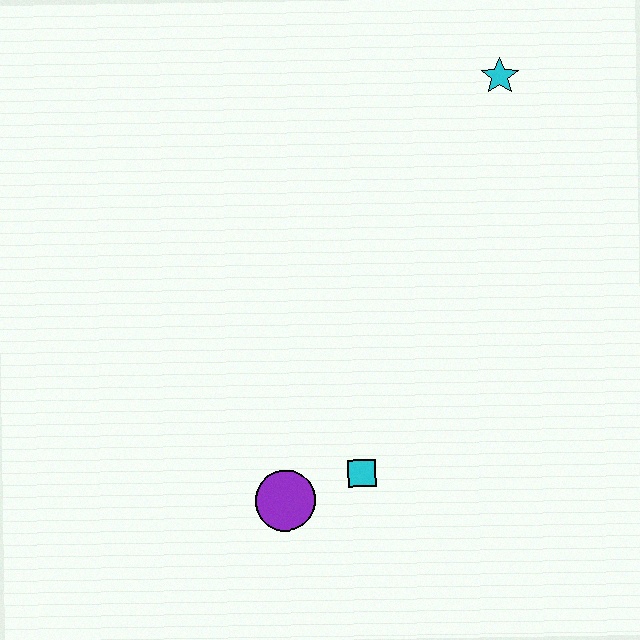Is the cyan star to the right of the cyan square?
Yes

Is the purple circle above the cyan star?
No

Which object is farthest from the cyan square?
The cyan star is farthest from the cyan square.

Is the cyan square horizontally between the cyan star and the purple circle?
Yes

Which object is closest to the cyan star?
The cyan square is closest to the cyan star.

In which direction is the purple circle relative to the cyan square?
The purple circle is to the left of the cyan square.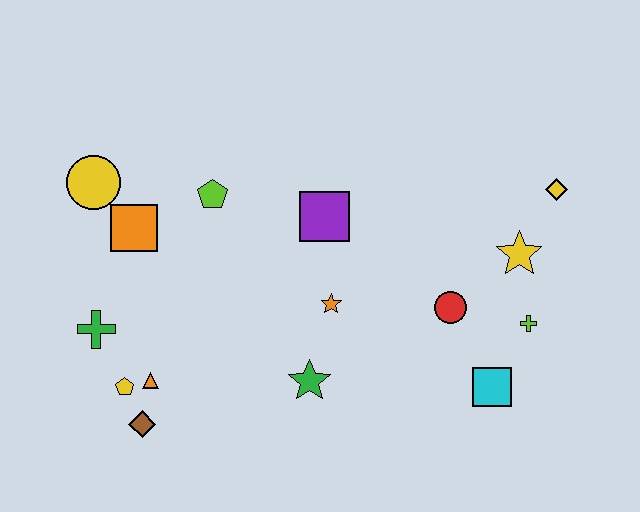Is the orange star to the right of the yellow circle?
Yes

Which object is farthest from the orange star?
The yellow circle is farthest from the orange star.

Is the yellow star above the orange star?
Yes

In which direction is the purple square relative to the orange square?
The purple square is to the right of the orange square.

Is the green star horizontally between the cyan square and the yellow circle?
Yes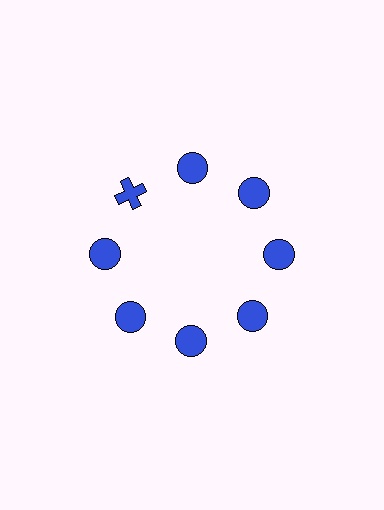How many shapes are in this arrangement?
There are 8 shapes arranged in a ring pattern.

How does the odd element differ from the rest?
It has a different shape: cross instead of circle.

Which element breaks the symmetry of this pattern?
The blue cross at roughly the 10 o'clock position breaks the symmetry. All other shapes are blue circles.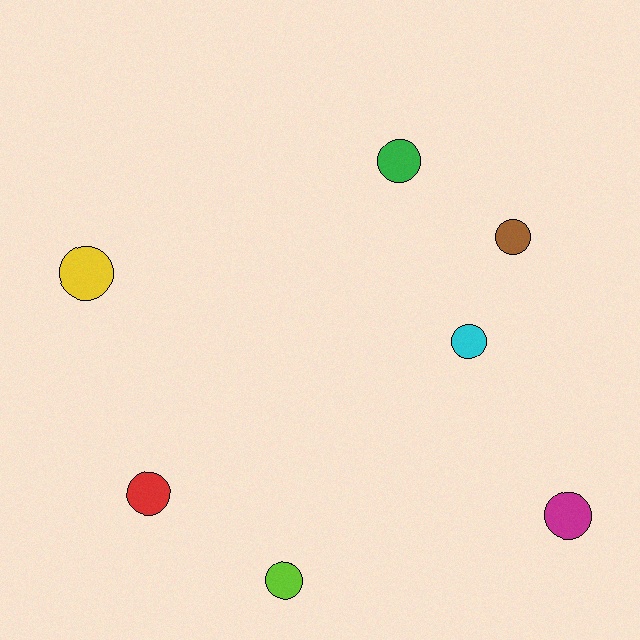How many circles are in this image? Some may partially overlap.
There are 7 circles.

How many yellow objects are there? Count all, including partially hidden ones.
There is 1 yellow object.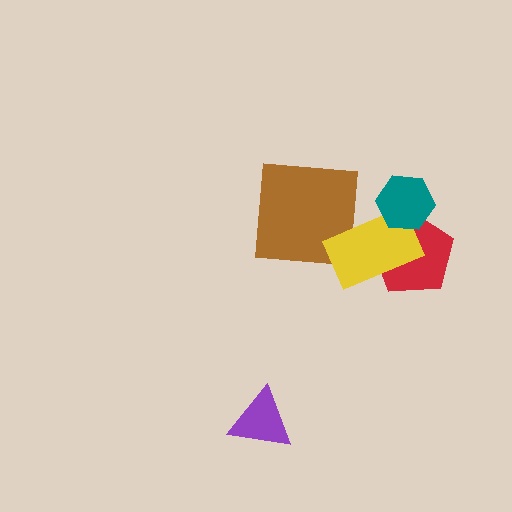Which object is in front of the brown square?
The yellow rectangle is in front of the brown square.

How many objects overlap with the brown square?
1 object overlaps with the brown square.